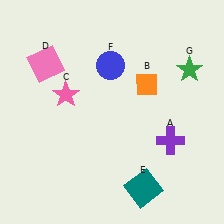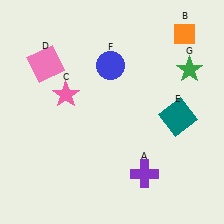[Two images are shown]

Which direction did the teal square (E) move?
The teal square (E) moved up.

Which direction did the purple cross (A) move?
The purple cross (A) moved down.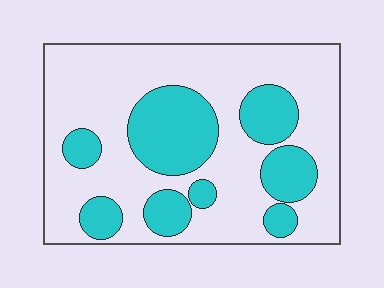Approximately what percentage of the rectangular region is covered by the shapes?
Approximately 30%.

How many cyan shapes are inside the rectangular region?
8.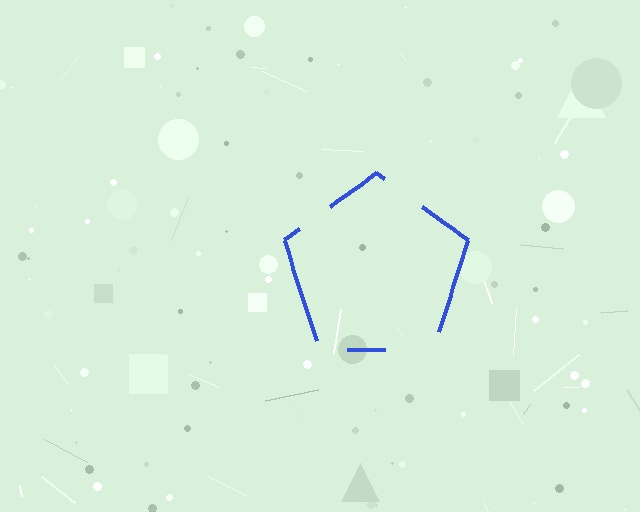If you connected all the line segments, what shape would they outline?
They would outline a pentagon.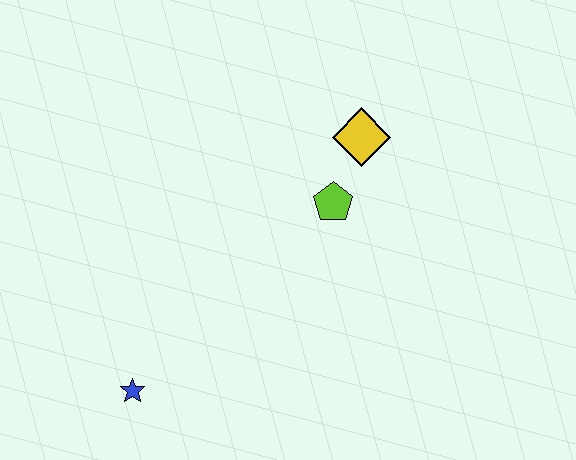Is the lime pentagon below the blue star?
No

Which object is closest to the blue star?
The lime pentagon is closest to the blue star.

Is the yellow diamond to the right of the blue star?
Yes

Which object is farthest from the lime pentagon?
The blue star is farthest from the lime pentagon.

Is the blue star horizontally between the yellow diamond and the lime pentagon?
No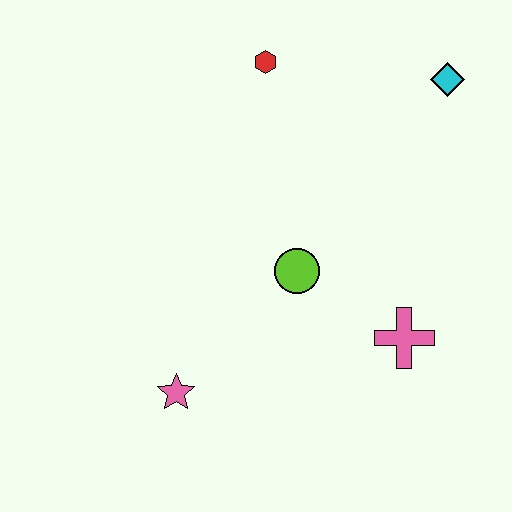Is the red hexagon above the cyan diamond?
Yes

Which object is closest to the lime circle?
The pink cross is closest to the lime circle.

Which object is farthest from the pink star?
The cyan diamond is farthest from the pink star.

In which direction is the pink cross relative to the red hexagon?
The pink cross is below the red hexagon.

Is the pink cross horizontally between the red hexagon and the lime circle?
No